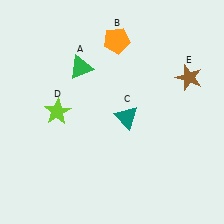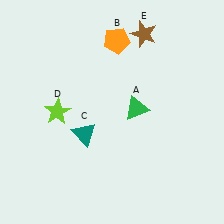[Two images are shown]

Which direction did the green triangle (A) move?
The green triangle (A) moved right.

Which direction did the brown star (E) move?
The brown star (E) moved left.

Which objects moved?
The objects that moved are: the green triangle (A), the teal triangle (C), the brown star (E).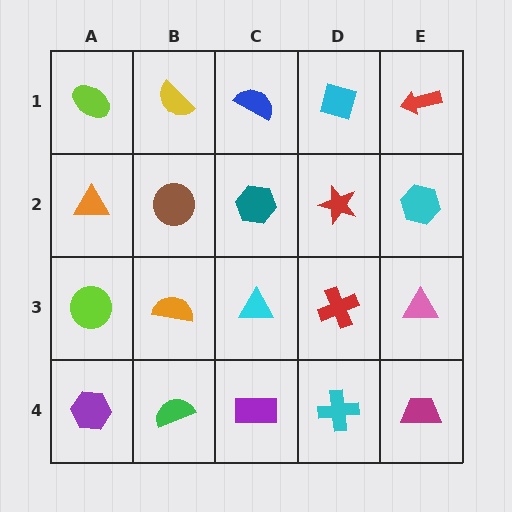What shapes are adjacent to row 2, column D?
A cyan square (row 1, column D), a red cross (row 3, column D), a teal hexagon (row 2, column C), a cyan hexagon (row 2, column E).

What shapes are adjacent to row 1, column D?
A red star (row 2, column D), a blue semicircle (row 1, column C), a red arrow (row 1, column E).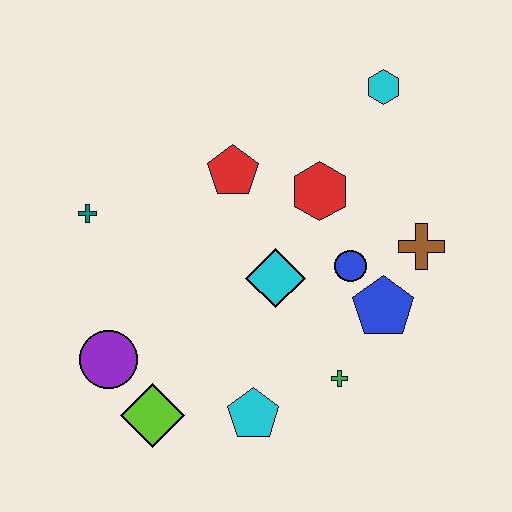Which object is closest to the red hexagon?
The blue circle is closest to the red hexagon.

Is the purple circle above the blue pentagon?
No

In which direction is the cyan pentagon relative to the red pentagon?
The cyan pentagon is below the red pentagon.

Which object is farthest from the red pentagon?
The lime diamond is farthest from the red pentagon.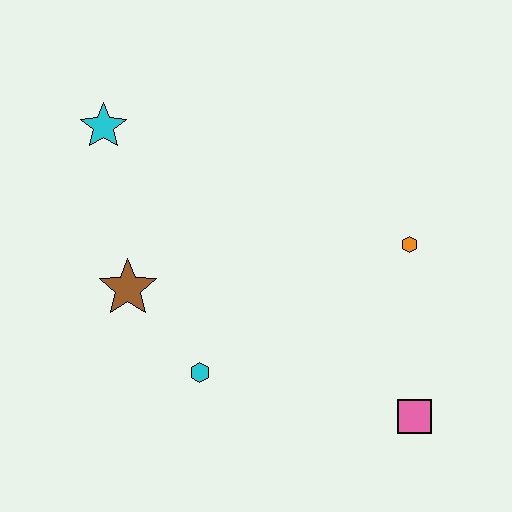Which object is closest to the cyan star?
The brown star is closest to the cyan star.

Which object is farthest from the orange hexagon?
The cyan star is farthest from the orange hexagon.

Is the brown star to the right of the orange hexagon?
No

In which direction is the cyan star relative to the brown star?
The cyan star is above the brown star.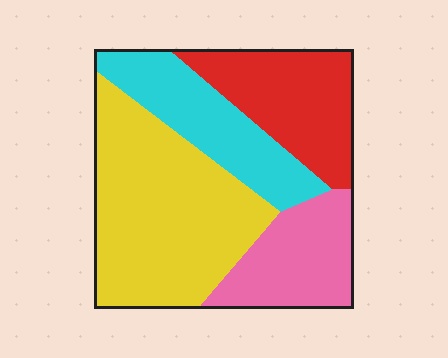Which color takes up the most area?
Yellow, at roughly 40%.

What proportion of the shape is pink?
Pink covers around 20% of the shape.